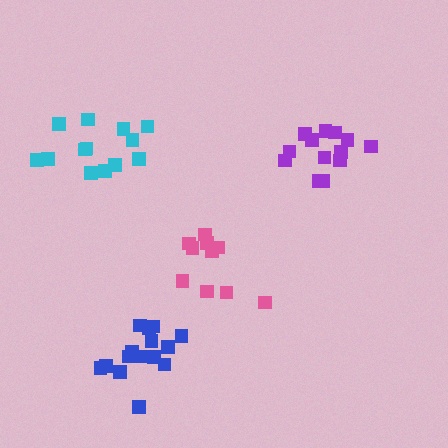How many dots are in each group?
Group 1: 13 dots, Group 2: 10 dots, Group 3: 15 dots, Group 4: 13 dots (51 total).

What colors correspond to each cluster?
The clusters are colored: purple, pink, blue, cyan.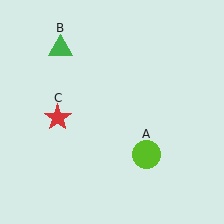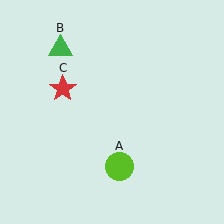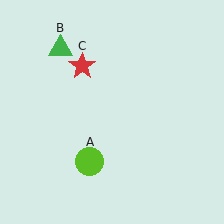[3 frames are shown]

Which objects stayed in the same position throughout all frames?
Green triangle (object B) remained stationary.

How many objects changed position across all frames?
2 objects changed position: lime circle (object A), red star (object C).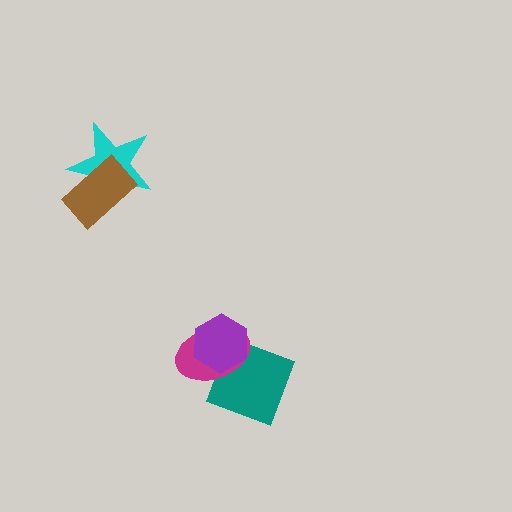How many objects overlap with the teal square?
2 objects overlap with the teal square.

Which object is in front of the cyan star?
The brown rectangle is in front of the cyan star.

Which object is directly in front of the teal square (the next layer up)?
The magenta ellipse is directly in front of the teal square.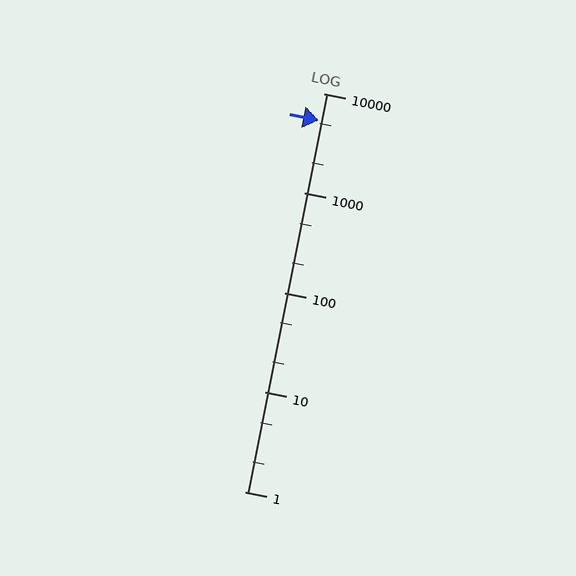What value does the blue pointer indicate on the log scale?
The pointer indicates approximately 5400.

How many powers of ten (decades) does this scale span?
The scale spans 4 decades, from 1 to 10000.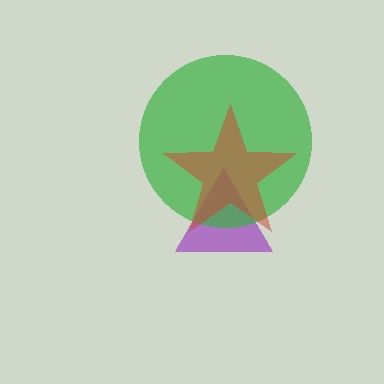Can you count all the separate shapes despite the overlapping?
Yes, there are 3 separate shapes.